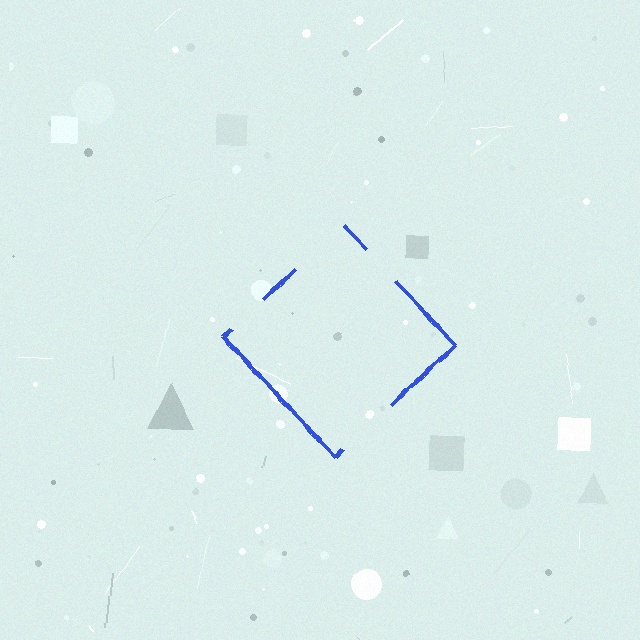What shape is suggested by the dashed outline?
The dashed outline suggests a diamond.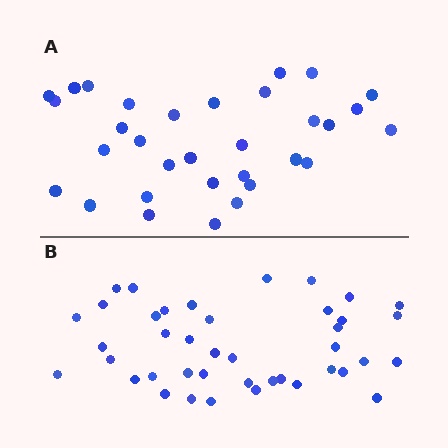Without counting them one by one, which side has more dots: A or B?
Region B (the bottom region) has more dots.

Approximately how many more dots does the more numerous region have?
Region B has roughly 8 or so more dots than region A.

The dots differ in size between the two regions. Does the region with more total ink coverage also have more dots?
No. Region A has more total ink coverage because its dots are larger, but region B actually contains more individual dots. Total area can be misleading — the number of items is what matters here.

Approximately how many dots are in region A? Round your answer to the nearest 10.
About 30 dots. (The exact count is 32, which rounds to 30.)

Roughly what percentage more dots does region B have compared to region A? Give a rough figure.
About 30% more.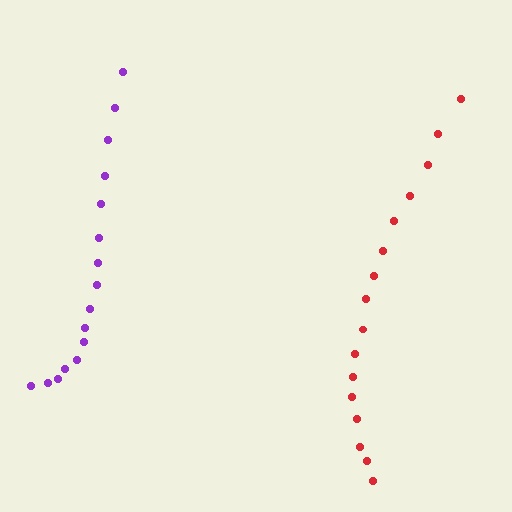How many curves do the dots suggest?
There are 2 distinct paths.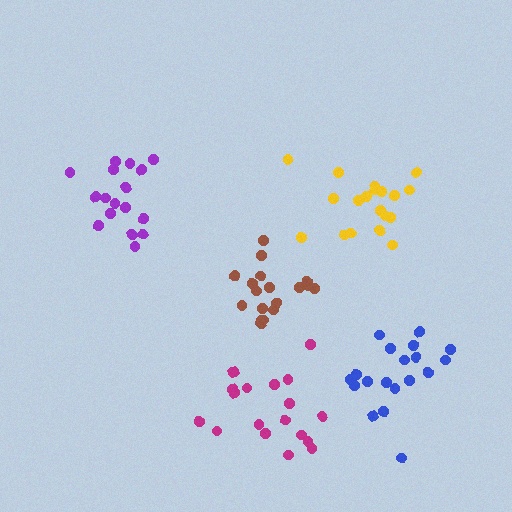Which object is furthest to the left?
The purple cluster is leftmost.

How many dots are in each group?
Group 1: 19 dots, Group 2: 18 dots, Group 3: 19 dots, Group 4: 19 dots, Group 5: 17 dots (92 total).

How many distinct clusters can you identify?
There are 5 distinct clusters.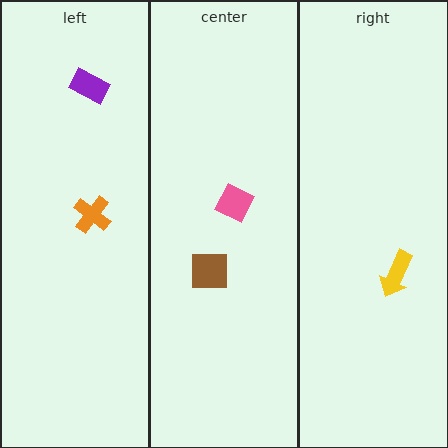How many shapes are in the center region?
2.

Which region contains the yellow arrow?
The right region.